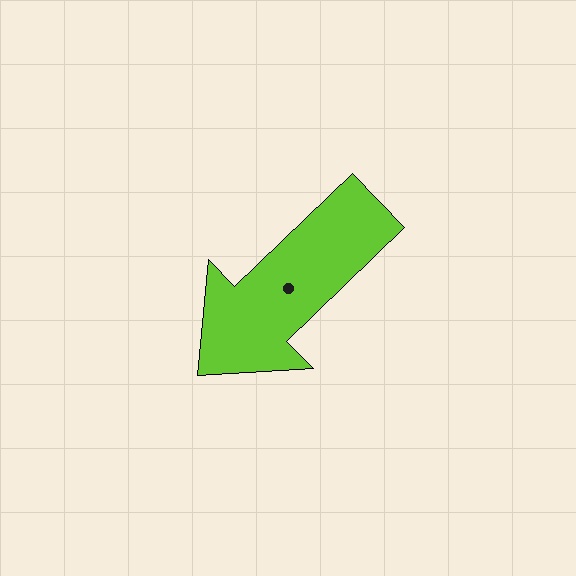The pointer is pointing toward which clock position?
Roughly 8 o'clock.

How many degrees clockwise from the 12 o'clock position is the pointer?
Approximately 226 degrees.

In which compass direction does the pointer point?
Southwest.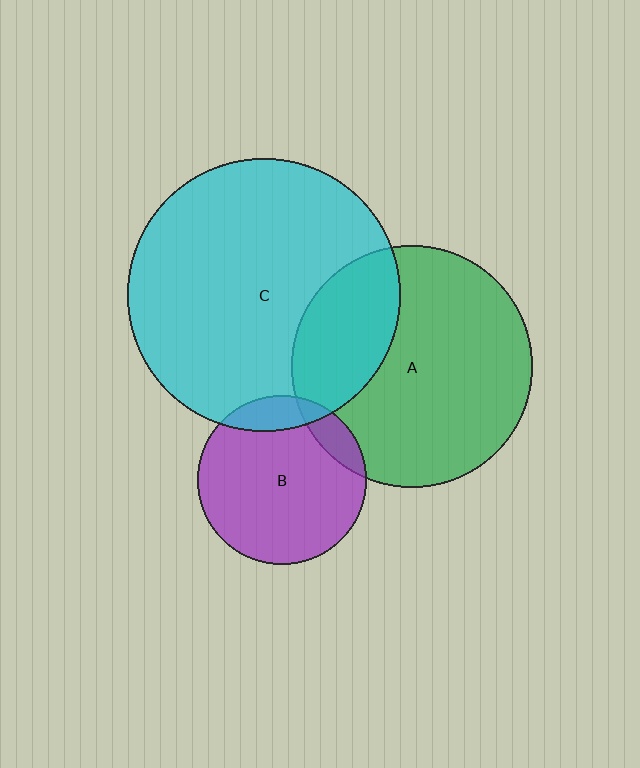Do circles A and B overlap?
Yes.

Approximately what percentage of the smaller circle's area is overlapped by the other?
Approximately 10%.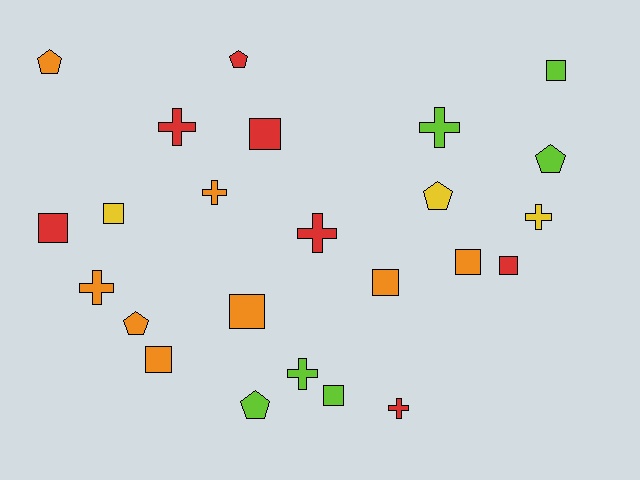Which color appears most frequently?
Orange, with 8 objects.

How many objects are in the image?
There are 24 objects.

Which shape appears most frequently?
Square, with 10 objects.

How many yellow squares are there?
There is 1 yellow square.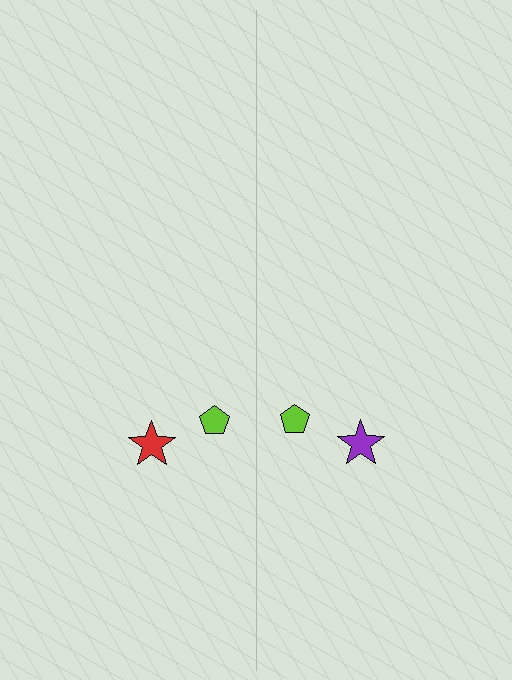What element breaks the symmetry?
The purple star on the right side breaks the symmetry — its mirror counterpart is red.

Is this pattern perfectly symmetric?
No, the pattern is not perfectly symmetric. The purple star on the right side breaks the symmetry — its mirror counterpart is red.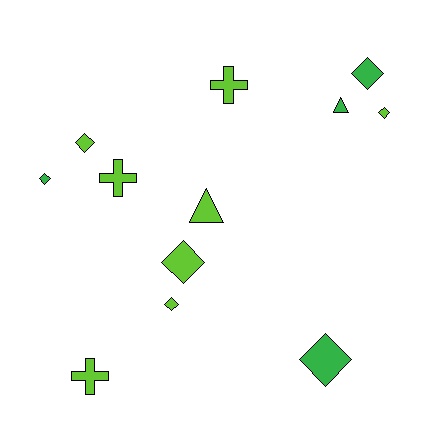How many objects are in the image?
There are 12 objects.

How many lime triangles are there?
There is 1 lime triangle.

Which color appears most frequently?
Lime, with 8 objects.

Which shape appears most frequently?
Diamond, with 7 objects.